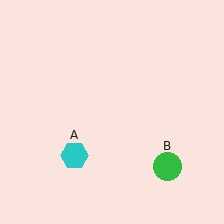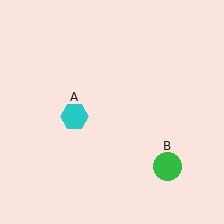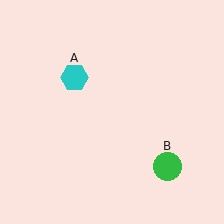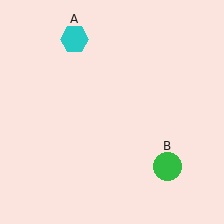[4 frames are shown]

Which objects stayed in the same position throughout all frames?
Green circle (object B) remained stationary.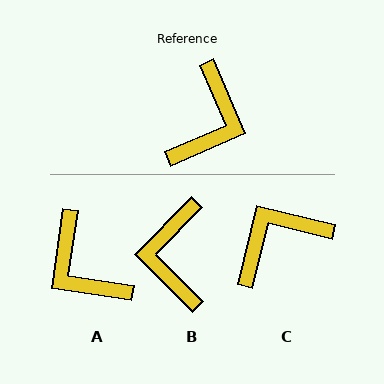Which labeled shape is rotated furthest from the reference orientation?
B, about 158 degrees away.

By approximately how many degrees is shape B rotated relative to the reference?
Approximately 158 degrees clockwise.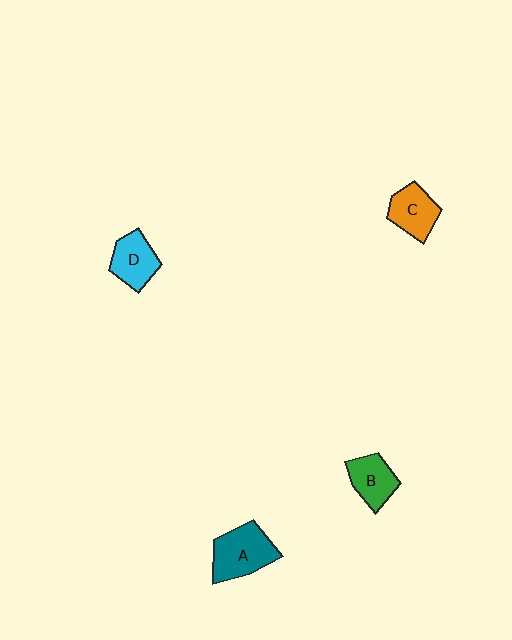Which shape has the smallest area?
Shape B (green).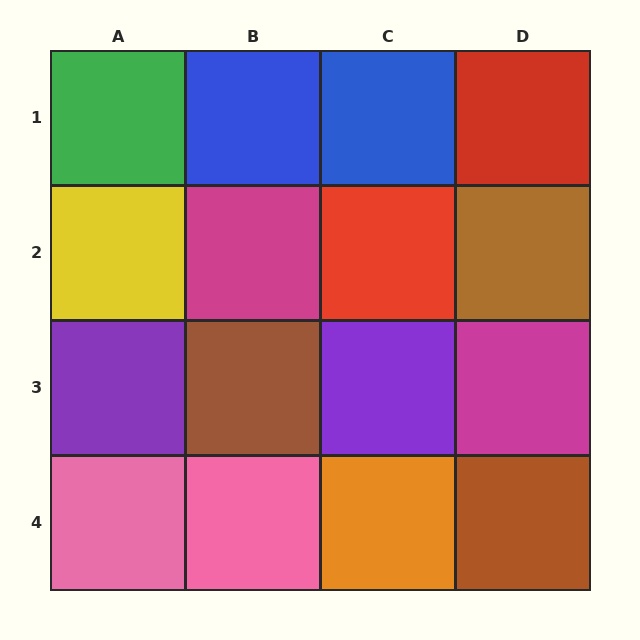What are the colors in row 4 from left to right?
Pink, pink, orange, brown.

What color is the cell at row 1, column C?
Blue.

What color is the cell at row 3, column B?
Brown.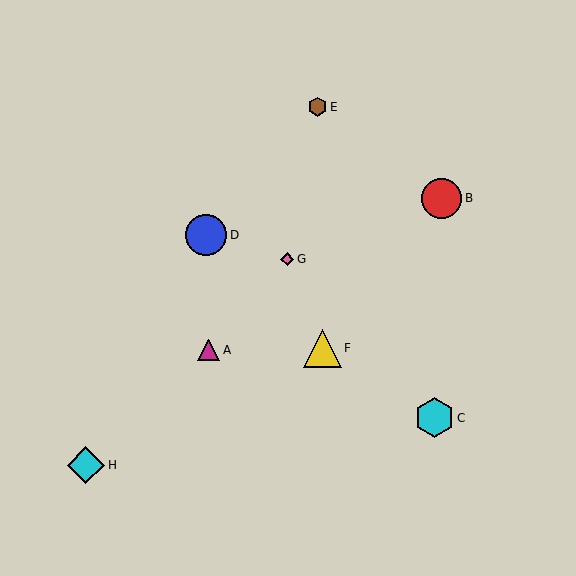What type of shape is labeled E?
Shape E is a brown hexagon.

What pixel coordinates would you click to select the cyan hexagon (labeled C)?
Click at (435, 418) to select the cyan hexagon C.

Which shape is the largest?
The blue circle (labeled D) is the largest.